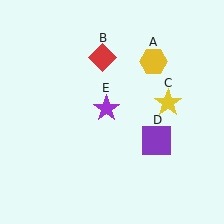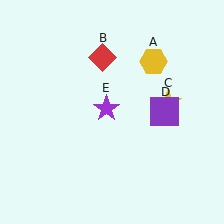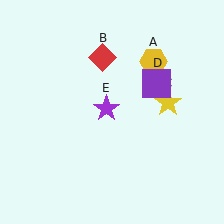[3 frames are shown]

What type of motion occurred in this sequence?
The purple square (object D) rotated counterclockwise around the center of the scene.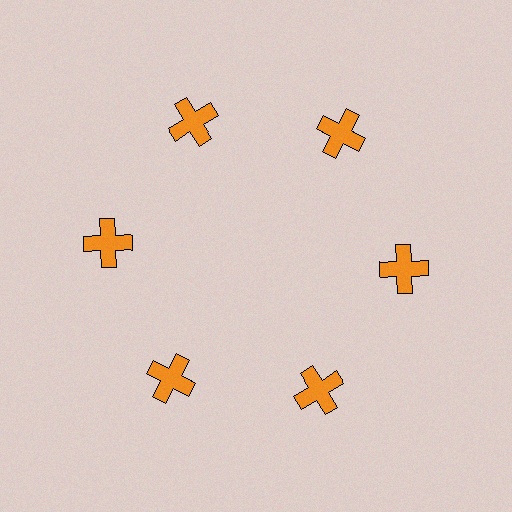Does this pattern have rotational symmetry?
Yes, this pattern has 6-fold rotational symmetry. It looks the same after rotating 60 degrees around the center.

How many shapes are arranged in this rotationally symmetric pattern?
There are 6 shapes, arranged in 6 groups of 1.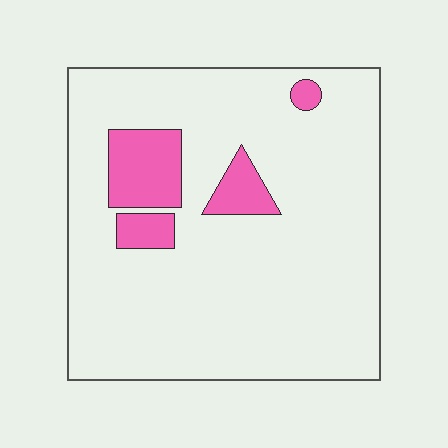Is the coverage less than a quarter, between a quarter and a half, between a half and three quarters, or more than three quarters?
Less than a quarter.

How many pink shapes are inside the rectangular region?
4.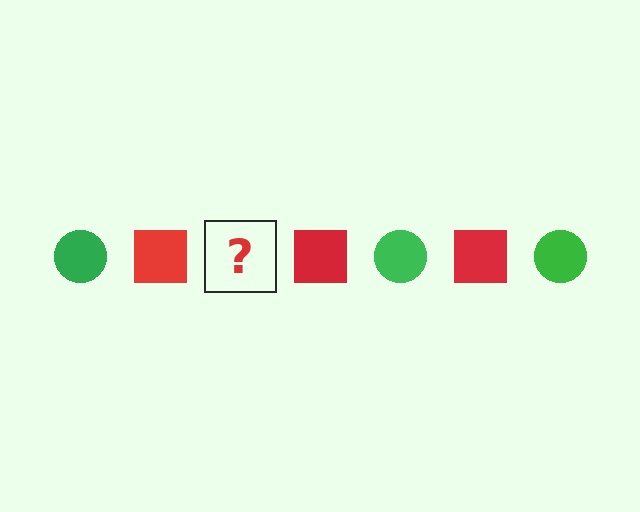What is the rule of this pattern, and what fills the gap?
The rule is that the pattern alternates between green circle and red square. The gap should be filled with a green circle.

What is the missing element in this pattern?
The missing element is a green circle.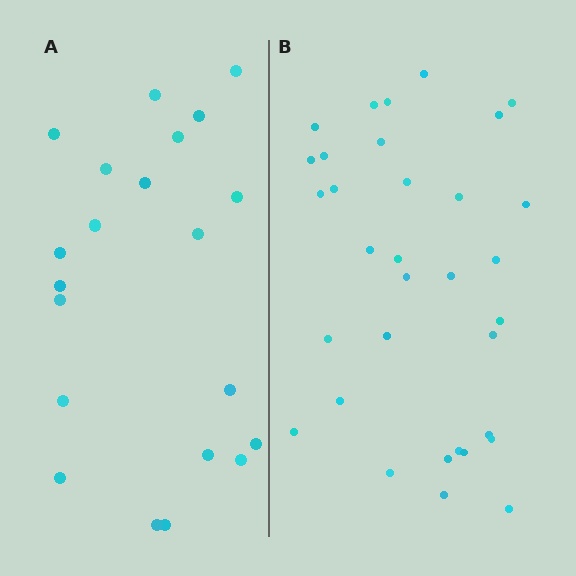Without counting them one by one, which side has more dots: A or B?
Region B (the right region) has more dots.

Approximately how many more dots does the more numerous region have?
Region B has roughly 12 or so more dots than region A.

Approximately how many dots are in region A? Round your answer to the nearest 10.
About 20 dots. (The exact count is 21, which rounds to 20.)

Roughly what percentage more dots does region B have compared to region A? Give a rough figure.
About 55% more.